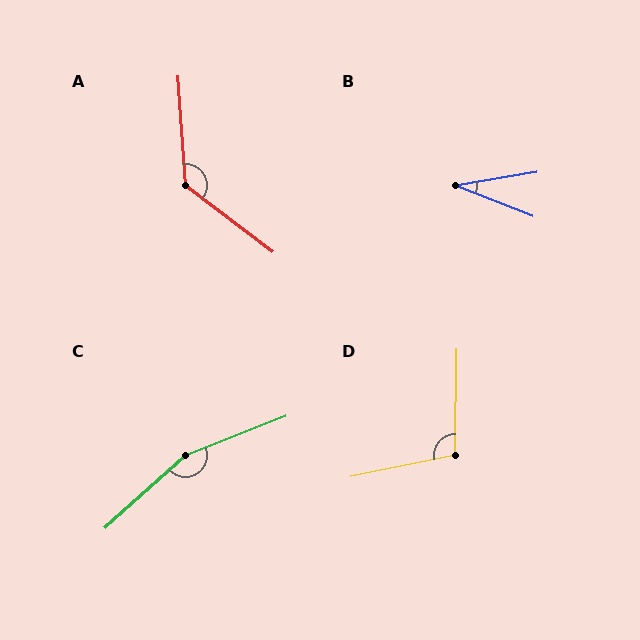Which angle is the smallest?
B, at approximately 31 degrees.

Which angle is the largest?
C, at approximately 160 degrees.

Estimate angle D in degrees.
Approximately 102 degrees.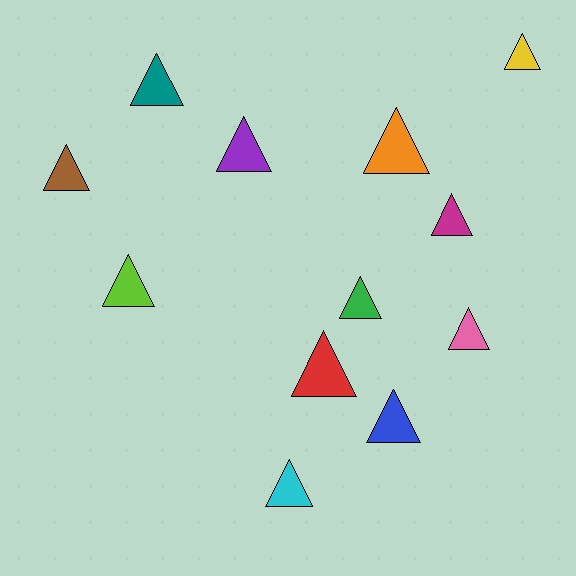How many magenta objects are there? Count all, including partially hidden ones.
There is 1 magenta object.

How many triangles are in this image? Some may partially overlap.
There are 12 triangles.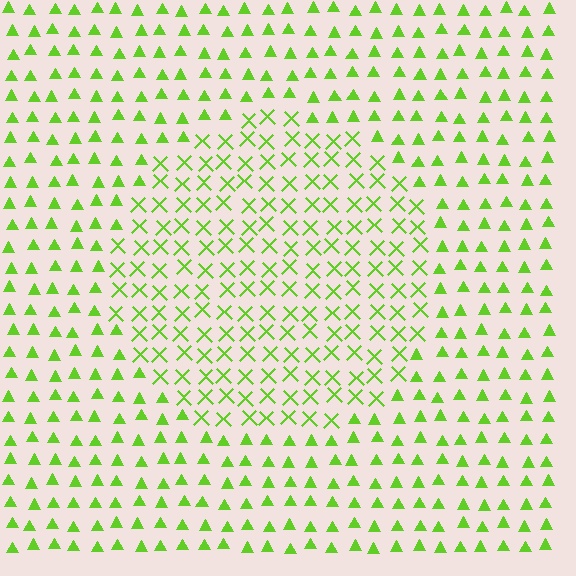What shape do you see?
I see a circle.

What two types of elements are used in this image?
The image uses X marks inside the circle region and triangles outside it.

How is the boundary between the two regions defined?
The boundary is defined by a change in element shape: X marks inside vs. triangles outside. All elements share the same color and spacing.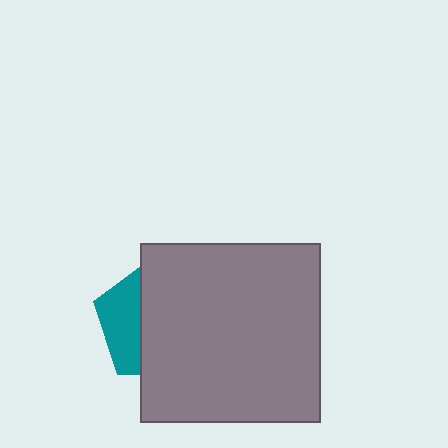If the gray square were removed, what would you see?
You would see the complete teal pentagon.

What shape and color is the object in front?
The object in front is a gray square.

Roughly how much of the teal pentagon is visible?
A small part of it is visible (roughly 32%).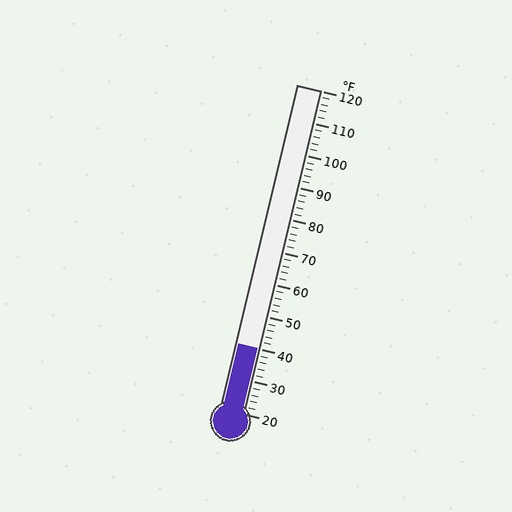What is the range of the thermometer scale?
The thermometer scale ranges from 20°F to 120°F.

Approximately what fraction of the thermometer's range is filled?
The thermometer is filled to approximately 20% of its range.